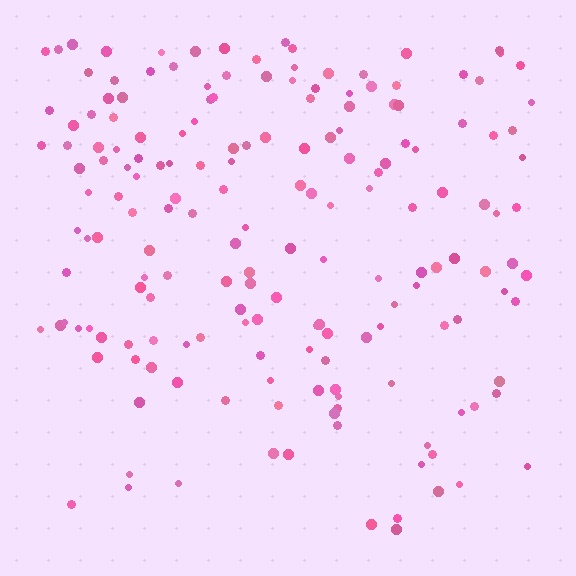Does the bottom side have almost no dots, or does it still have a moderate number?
Still a moderate number, just noticeably fewer than the top.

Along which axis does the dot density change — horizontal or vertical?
Vertical.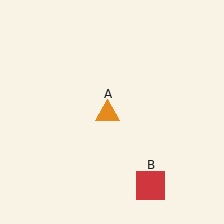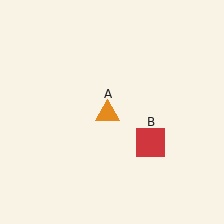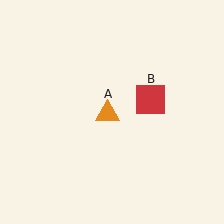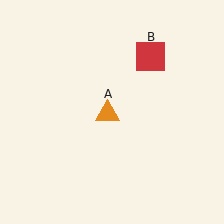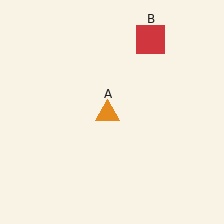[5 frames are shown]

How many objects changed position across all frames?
1 object changed position: red square (object B).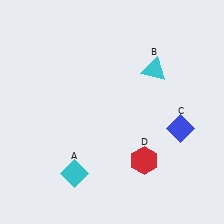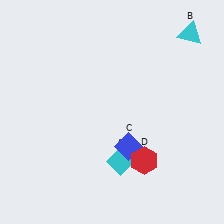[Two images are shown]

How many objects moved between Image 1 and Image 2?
3 objects moved between the two images.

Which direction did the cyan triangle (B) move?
The cyan triangle (B) moved right.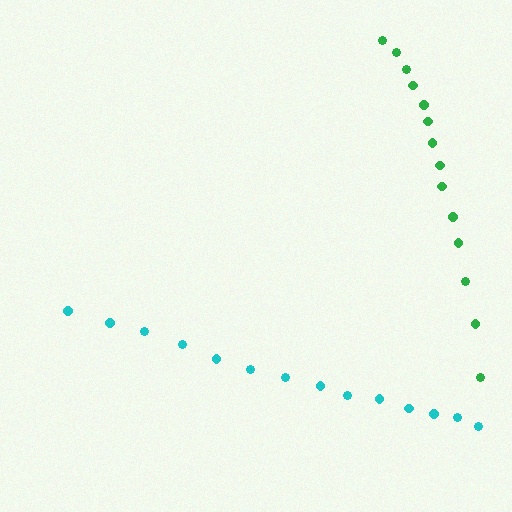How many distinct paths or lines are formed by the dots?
There are 2 distinct paths.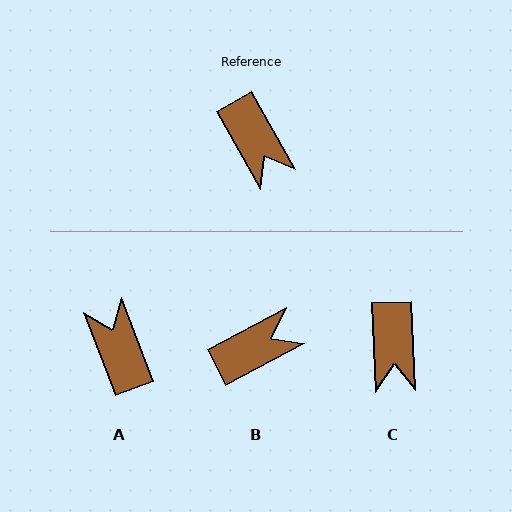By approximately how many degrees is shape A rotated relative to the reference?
Approximately 171 degrees counter-clockwise.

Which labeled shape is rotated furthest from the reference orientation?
A, about 171 degrees away.